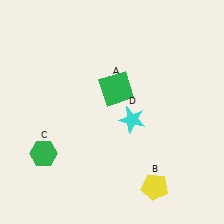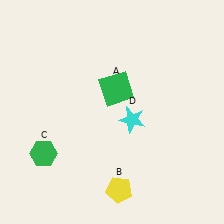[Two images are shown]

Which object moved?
The yellow pentagon (B) moved left.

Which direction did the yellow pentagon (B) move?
The yellow pentagon (B) moved left.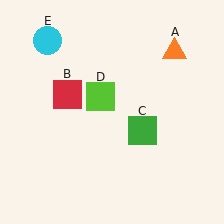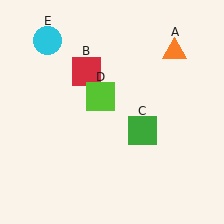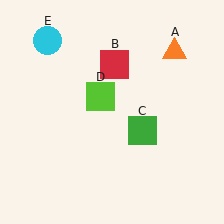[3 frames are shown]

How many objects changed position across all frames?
1 object changed position: red square (object B).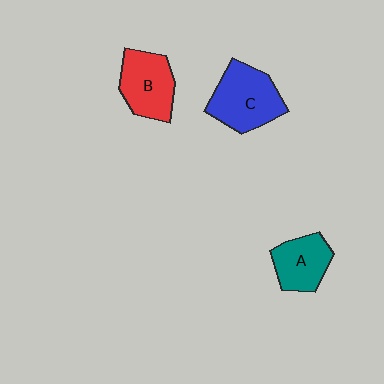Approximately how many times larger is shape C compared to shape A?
Approximately 1.4 times.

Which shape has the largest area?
Shape C (blue).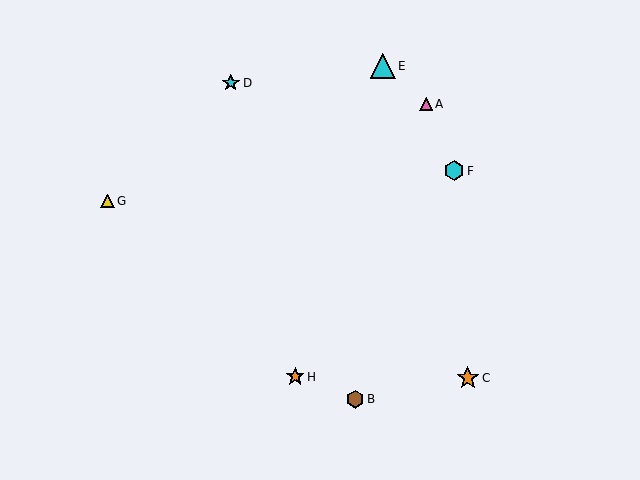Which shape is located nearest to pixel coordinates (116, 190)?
The yellow triangle (labeled G) at (107, 201) is nearest to that location.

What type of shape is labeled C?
Shape C is an orange star.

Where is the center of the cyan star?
The center of the cyan star is at (231, 83).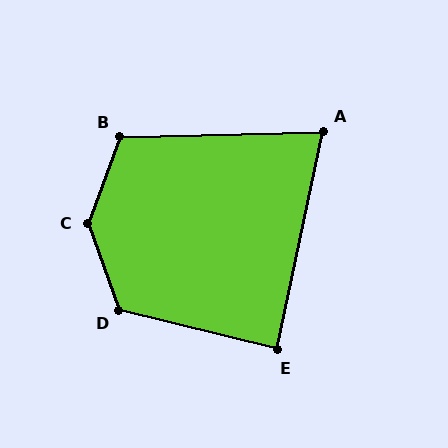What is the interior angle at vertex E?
Approximately 88 degrees (approximately right).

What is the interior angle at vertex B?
Approximately 111 degrees (obtuse).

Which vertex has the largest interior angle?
C, at approximately 140 degrees.